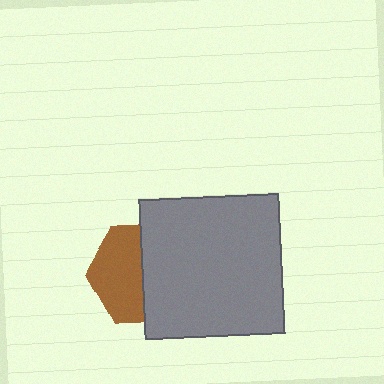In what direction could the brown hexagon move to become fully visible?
The brown hexagon could move left. That would shift it out from behind the gray square entirely.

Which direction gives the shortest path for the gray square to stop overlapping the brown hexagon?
Moving right gives the shortest separation.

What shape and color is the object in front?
The object in front is a gray square.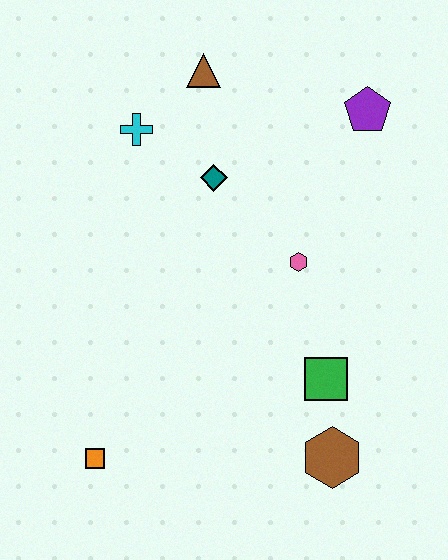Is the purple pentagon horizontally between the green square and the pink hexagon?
No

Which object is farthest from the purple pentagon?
The orange square is farthest from the purple pentagon.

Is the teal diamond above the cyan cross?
No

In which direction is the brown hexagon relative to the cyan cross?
The brown hexagon is below the cyan cross.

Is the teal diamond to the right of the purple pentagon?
No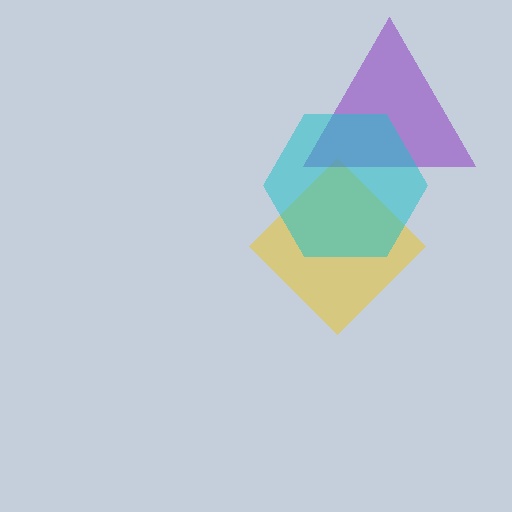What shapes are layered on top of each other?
The layered shapes are: a yellow diamond, a purple triangle, a cyan hexagon.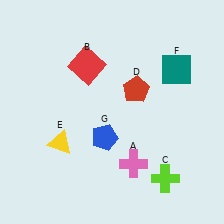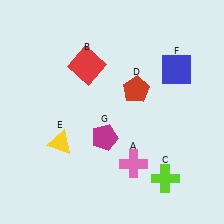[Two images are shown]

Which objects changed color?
F changed from teal to blue. G changed from blue to magenta.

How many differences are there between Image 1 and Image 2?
There are 2 differences between the two images.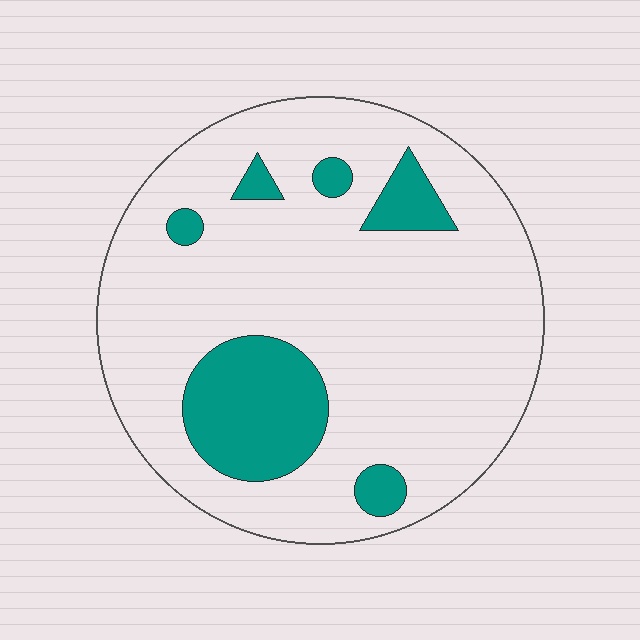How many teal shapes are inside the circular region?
6.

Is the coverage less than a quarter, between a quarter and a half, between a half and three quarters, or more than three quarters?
Less than a quarter.